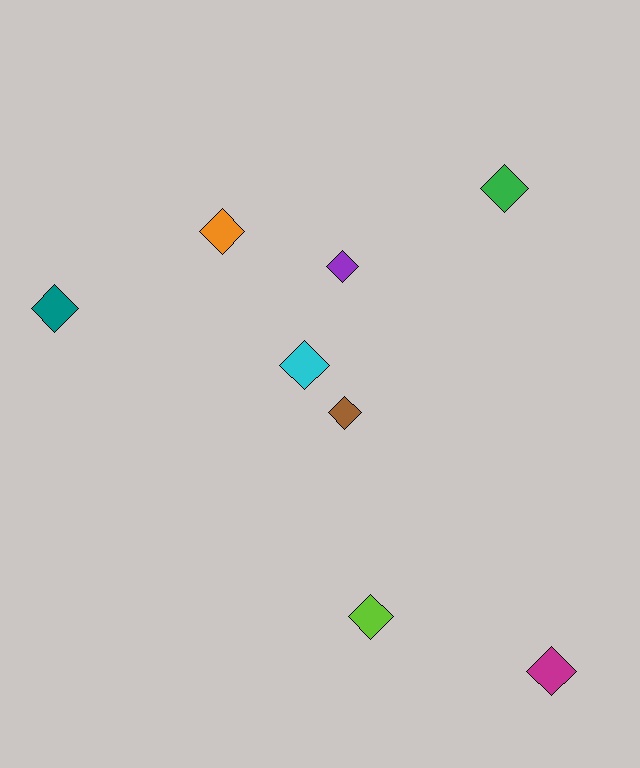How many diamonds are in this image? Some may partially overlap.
There are 8 diamonds.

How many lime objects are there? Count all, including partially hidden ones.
There is 1 lime object.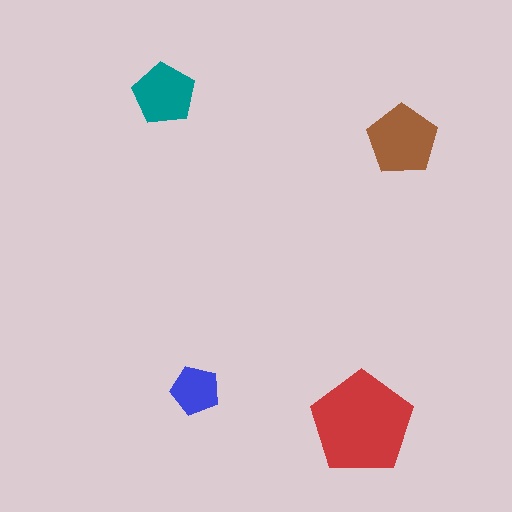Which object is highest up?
The teal pentagon is topmost.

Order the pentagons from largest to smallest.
the red one, the brown one, the teal one, the blue one.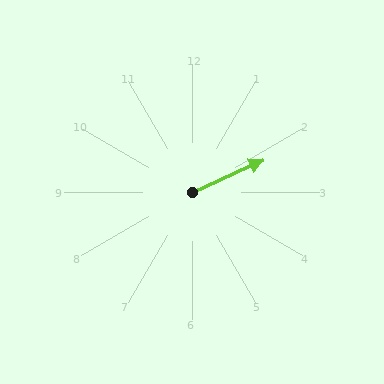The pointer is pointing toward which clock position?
Roughly 2 o'clock.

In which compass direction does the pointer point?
Northeast.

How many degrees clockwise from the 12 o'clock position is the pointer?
Approximately 65 degrees.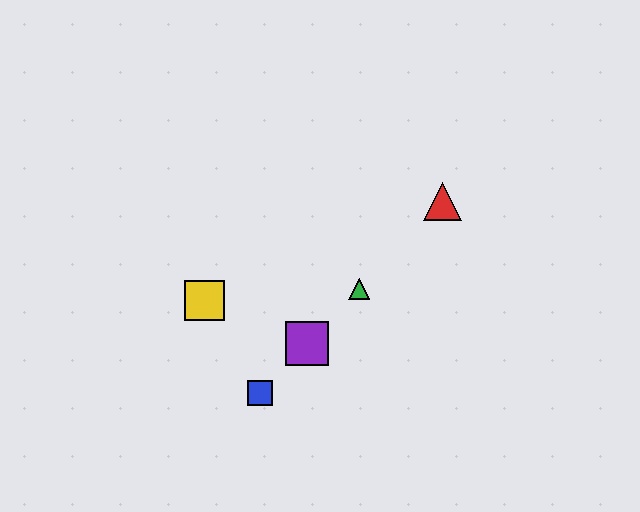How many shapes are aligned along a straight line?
4 shapes (the red triangle, the blue square, the green triangle, the purple square) are aligned along a straight line.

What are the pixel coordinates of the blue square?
The blue square is at (260, 393).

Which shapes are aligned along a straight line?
The red triangle, the blue square, the green triangle, the purple square are aligned along a straight line.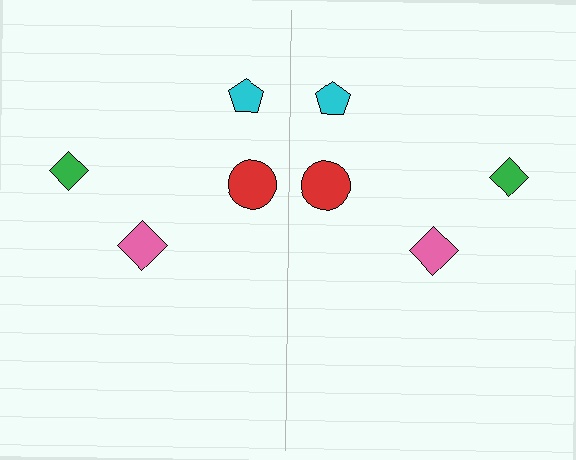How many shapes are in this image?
There are 8 shapes in this image.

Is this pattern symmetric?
Yes, this pattern has bilateral (reflection) symmetry.